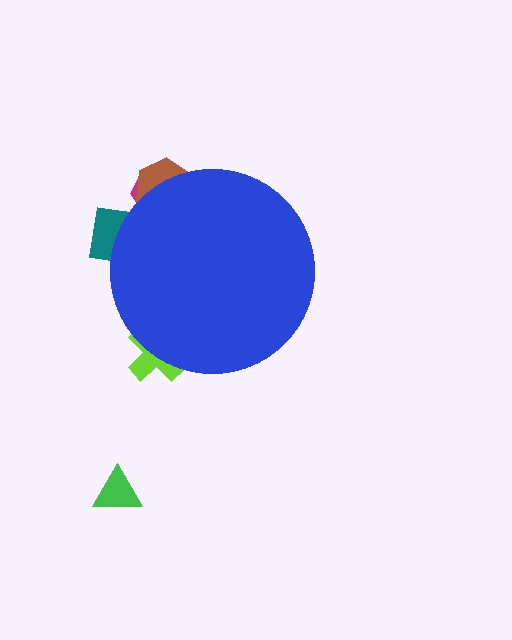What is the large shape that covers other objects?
A blue circle.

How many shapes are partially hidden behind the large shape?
4 shapes are partially hidden.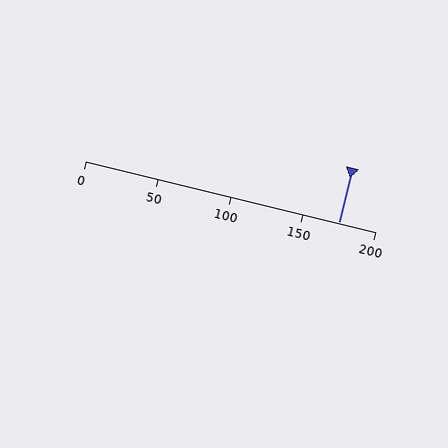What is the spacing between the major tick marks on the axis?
The major ticks are spaced 50 apart.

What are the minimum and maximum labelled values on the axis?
The axis runs from 0 to 200.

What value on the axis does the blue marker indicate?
The marker indicates approximately 175.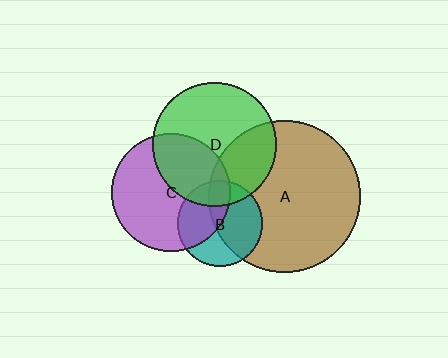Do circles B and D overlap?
Yes.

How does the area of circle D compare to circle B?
Approximately 2.1 times.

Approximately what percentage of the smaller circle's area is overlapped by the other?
Approximately 20%.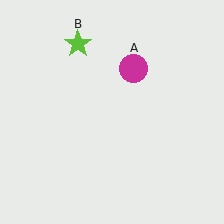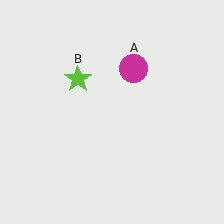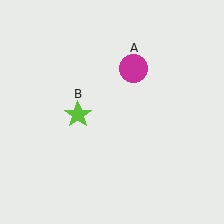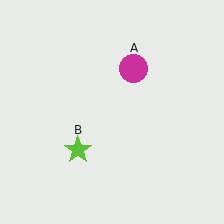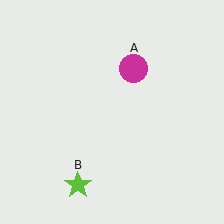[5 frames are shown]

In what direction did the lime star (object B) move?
The lime star (object B) moved down.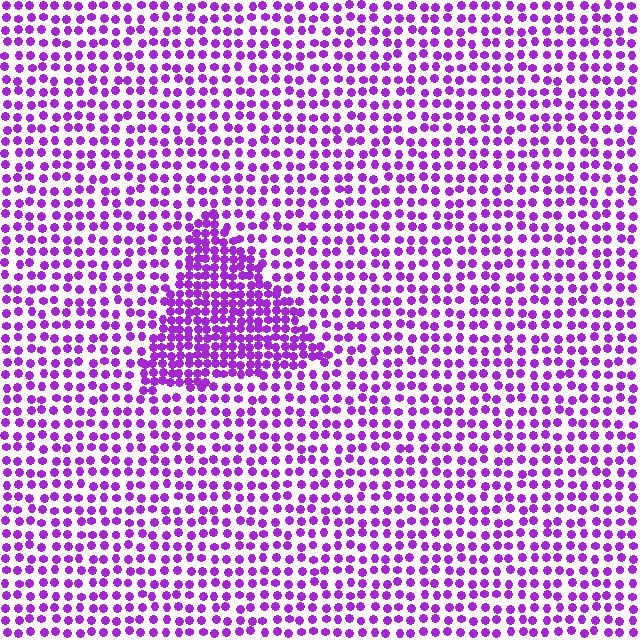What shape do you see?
I see a triangle.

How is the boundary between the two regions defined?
The boundary is defined by a change in element density (approximately 2.0x ratio). All elements are the same color, size, and shape.